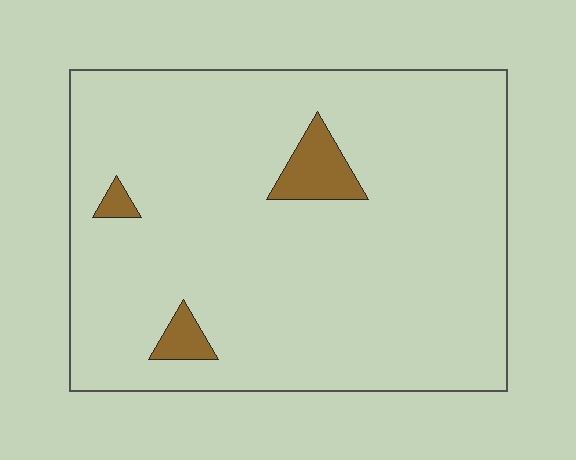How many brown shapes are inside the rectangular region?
3.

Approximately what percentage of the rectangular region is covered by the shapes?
Approximately 5%.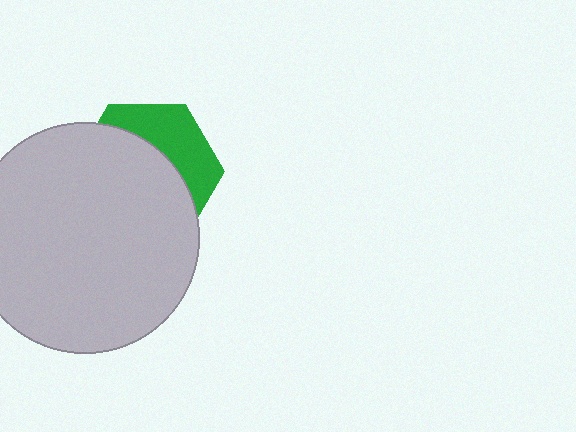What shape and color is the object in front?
The object in front is a light gray circle.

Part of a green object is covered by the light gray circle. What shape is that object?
It is a hexagon.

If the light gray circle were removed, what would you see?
You would see the complete green hexagon.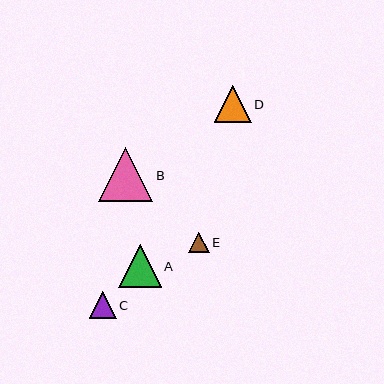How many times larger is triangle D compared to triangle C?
Triangle D is approximately 1.4 times the size of triangle C.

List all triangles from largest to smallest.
From largest to smallest: B, A, D, C, E.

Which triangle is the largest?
Triangle B is the largest with a size of approximately 54 pixels.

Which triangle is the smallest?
Triangle E is the smallest with a size of approximately 21 pixels.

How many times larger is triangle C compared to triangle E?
Triangle C is approximately 1.3 times the size of triangle E.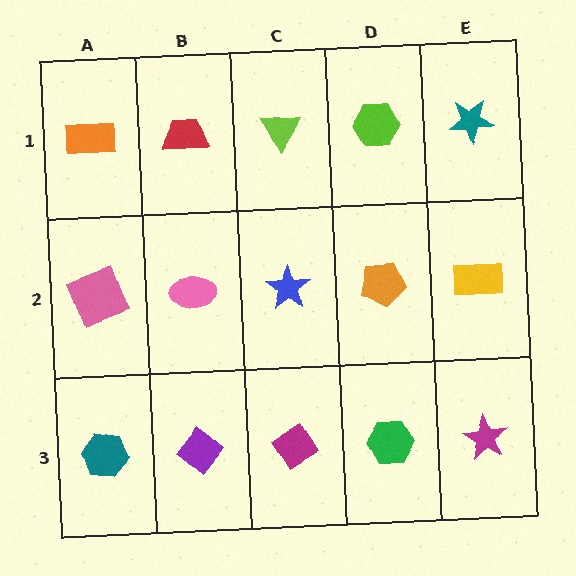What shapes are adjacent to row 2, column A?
An orange rectangle (row 1, column A), a teal hexagon (row 3, column A), a pink ellipse (row 2, column B).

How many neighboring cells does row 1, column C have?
3.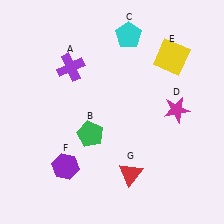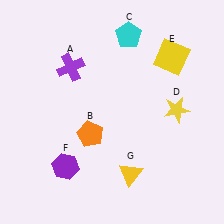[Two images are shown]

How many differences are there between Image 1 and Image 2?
There are 3 differences between the two images.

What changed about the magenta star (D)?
In Image 1, D is magenta. In Image 2, it changed to yellow.